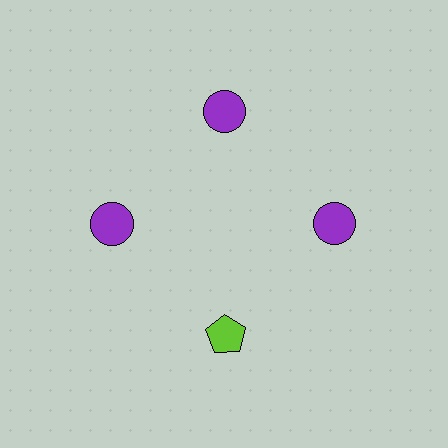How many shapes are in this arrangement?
There are 4 shapes arranged in a ring pattern.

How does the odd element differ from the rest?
It differs in both color (lime instead of purple) and shape (pentagon instead of circle).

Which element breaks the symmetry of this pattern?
The lime pentagon at roughly the 6 o'clock position breaks the symmetry. All other shapes are purple circles.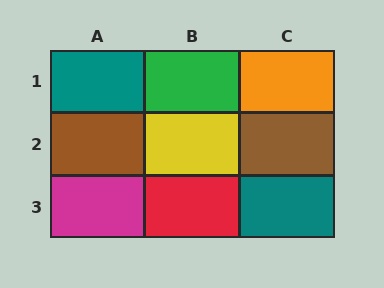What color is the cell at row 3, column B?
Red.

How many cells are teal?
2 cells are teal.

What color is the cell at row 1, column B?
Green.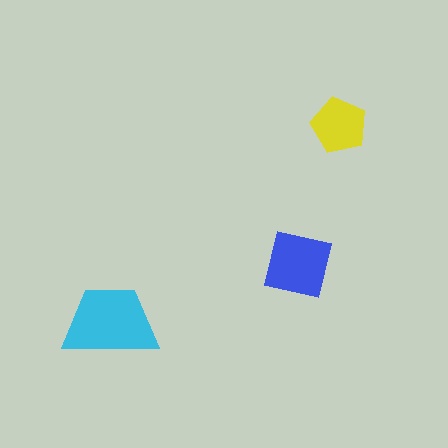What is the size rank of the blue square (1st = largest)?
2nd.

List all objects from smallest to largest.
The yellow pentagon, the blue square, the cyan trapezoid.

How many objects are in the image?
There are 3 objects in the image.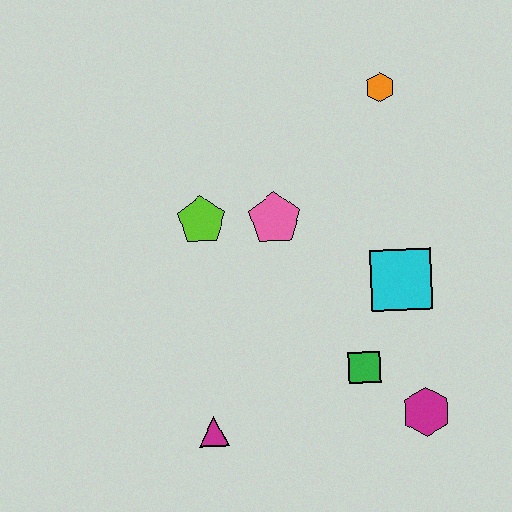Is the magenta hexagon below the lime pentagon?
Yes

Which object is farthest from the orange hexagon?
The magenta triangle is farthest from the orange hexagon.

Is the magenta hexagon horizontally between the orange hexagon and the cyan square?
No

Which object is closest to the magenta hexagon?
The green square is closest to the magenta hexagon.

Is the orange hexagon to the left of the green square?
No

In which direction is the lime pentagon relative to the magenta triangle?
The lime pentagon is above the magenta triangle.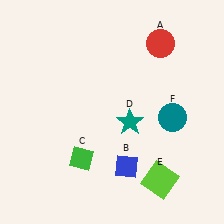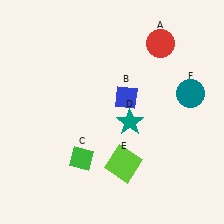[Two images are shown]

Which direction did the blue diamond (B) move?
The blue diamond (B) moved up.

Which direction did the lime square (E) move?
The lime square (E) moved left.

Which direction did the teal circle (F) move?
The teal circle (F) moved up.